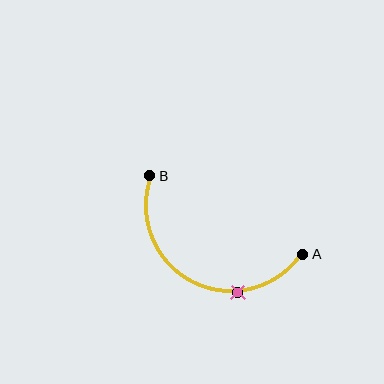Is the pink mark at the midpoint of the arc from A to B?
No. The pink mark lies on the arc but is closer to endpoint A. The arc midpoint would be at the point on the curve equidistant along the arc from both A and B.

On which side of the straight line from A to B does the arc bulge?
The arc bulges below the straight line connecting A and B.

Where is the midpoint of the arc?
The arc midpoint is the point on the curve farthest from the straight line joining A and B. It sits below that line.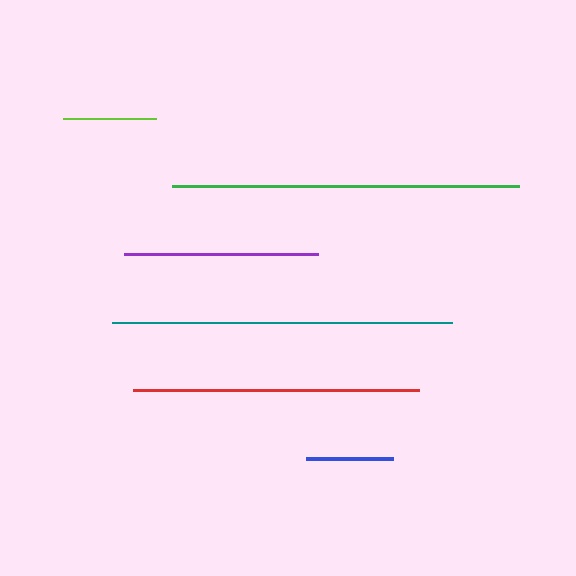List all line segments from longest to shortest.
From longest to shortest: green, teal, red, purple, lime, blue.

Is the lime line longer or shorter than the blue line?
The lime line is longer than the blue line.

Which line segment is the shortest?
The blue line is the shortest at approximately 88 pixels.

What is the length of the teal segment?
The teal segment is approximately 341 pixels long.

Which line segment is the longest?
The green line is the longest at approximately 348 pixels.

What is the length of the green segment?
The green segment is approximately 348 pixels long.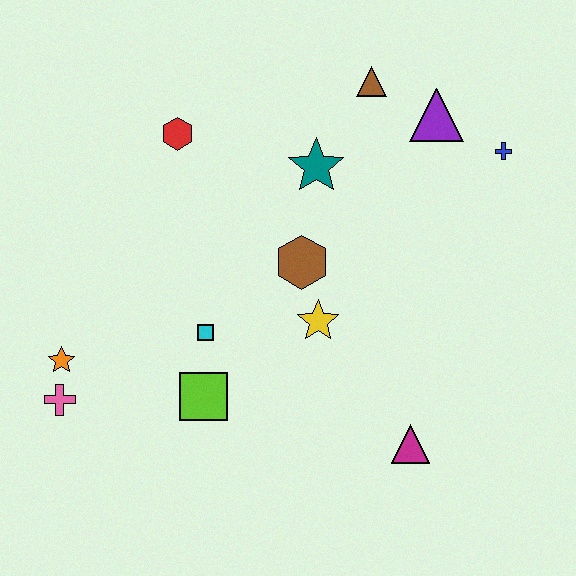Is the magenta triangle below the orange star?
Yes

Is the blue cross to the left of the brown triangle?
No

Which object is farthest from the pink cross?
The blue cross is farthest from the pink cross.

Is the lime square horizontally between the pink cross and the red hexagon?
No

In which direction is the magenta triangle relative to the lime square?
The magenta triangle is to the right of the lime square.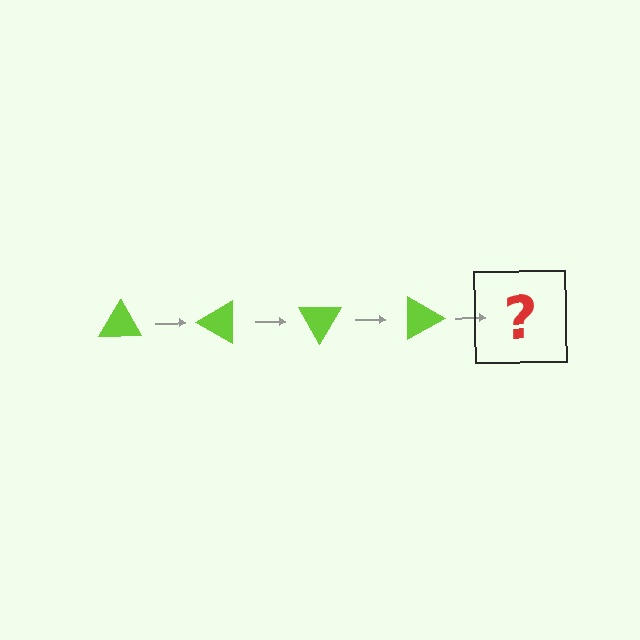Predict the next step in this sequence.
The next step is a lime triangle rotated 120 degrees.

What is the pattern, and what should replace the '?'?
The pattern is that the triangle rotates 30 degrees each step. The '?' should be a lime triangle rotated 120 degrees.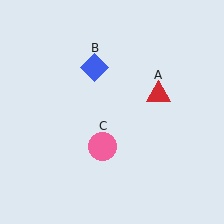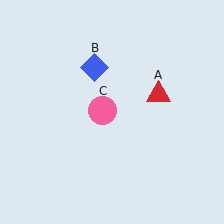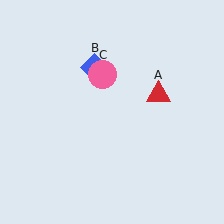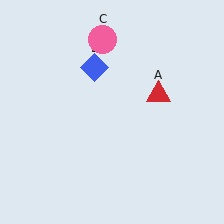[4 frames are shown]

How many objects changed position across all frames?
1 object changed position: pink circle (object C).